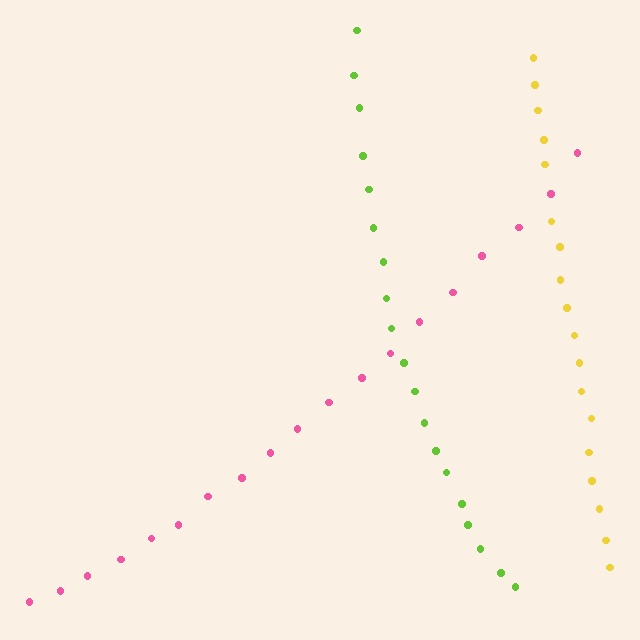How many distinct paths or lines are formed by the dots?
There are 3 distinct paths.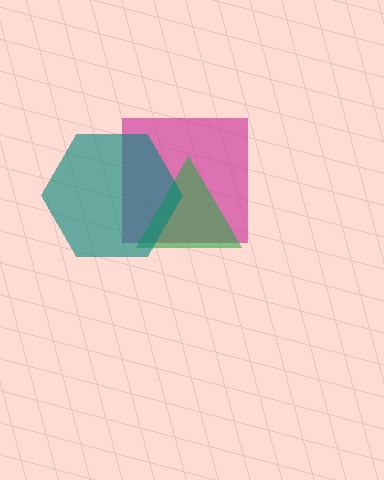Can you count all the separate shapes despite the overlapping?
Yes, there are 3 separate shapes.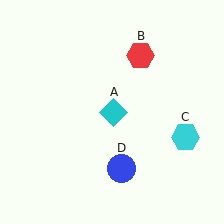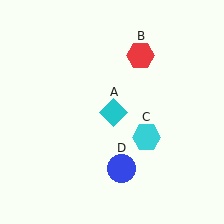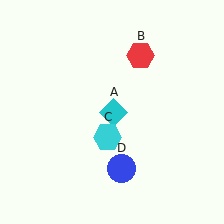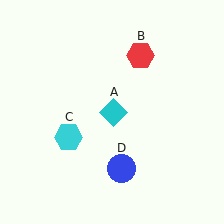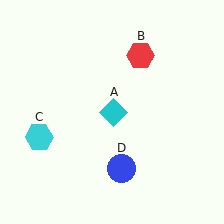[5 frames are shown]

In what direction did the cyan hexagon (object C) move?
The cyan hexagon (object C) moved left.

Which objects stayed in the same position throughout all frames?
Cyan diamond (object A) and red hexagon (object B) and blue circle (object D) remained stationary.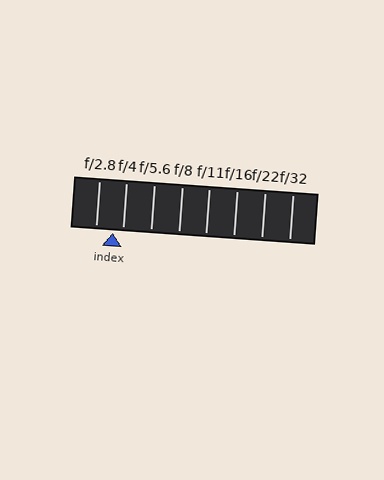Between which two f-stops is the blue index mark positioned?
The index mark is between f/2.8 and f/4.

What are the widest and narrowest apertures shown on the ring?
The widest aperture shown is f/2.8 and the narrowest is f/32.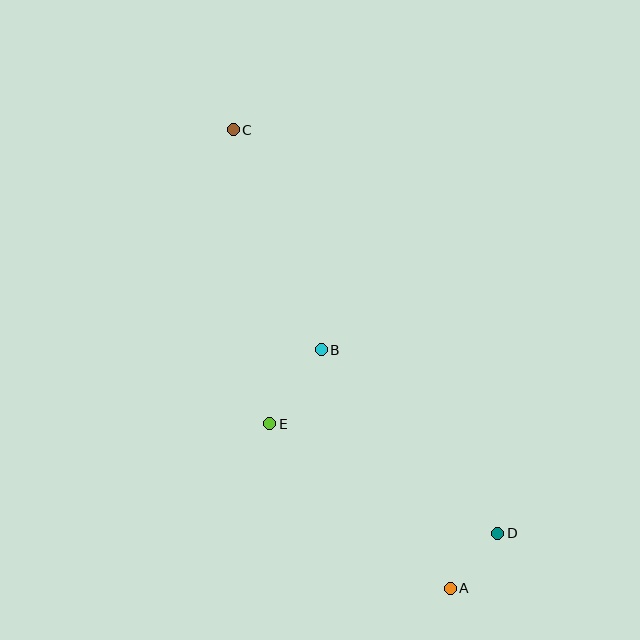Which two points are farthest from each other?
Points A and C are farthest from each other.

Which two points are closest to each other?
Points A and D are closest to each other.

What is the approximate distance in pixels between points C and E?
The distance between C and E is approximately 296 pixels.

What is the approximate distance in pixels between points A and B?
The distance between A and B is approximately 271 pixels.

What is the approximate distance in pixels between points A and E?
The distance between A and E is approximately 244 pixels.